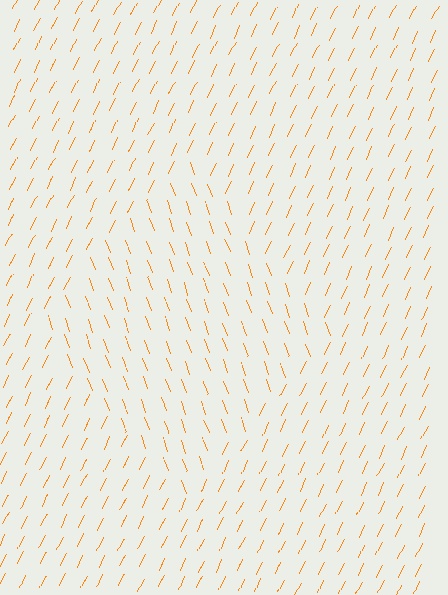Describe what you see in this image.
The image is filled with small orange line segments. A diamond region in the image has lines oriented differently from the surrounding lines, creating a visible texture boundary.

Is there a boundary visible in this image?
Yes, there is a texture boundary formed by a change in line orientation.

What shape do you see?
I see a diamond.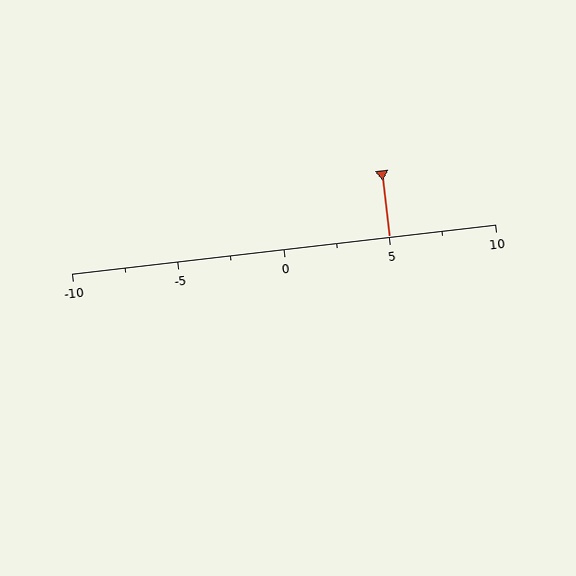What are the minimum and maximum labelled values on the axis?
The axis runs from -10 to 10.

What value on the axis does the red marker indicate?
The marker indicates approximately 5.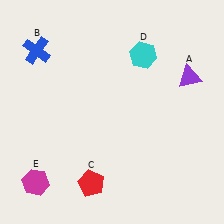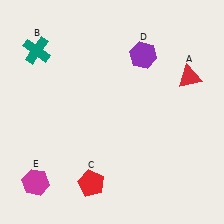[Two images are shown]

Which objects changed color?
A changed from purple to red. B changed from blue to teal. D changed from cyan to purple.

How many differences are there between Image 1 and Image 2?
There are 3 differences between the two images.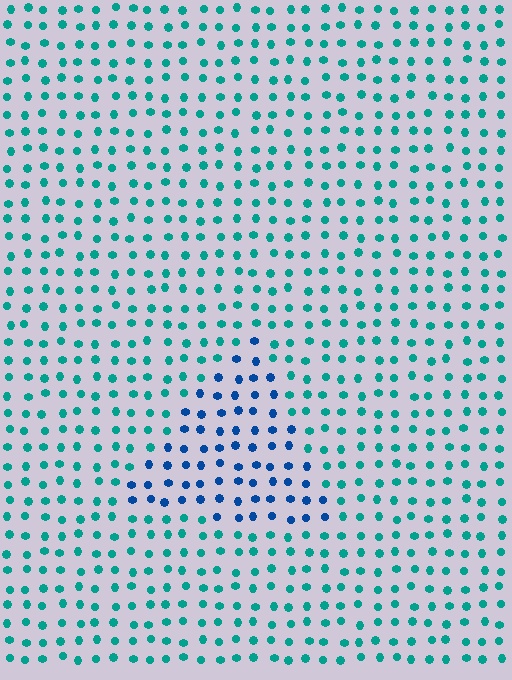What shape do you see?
I see a triangle.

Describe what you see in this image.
The image is filled with small teal elements in a uniform arrangement. A triangle-shaped region is visible where the elements are tinted to a slightly different hue, forming a subtle color boundary.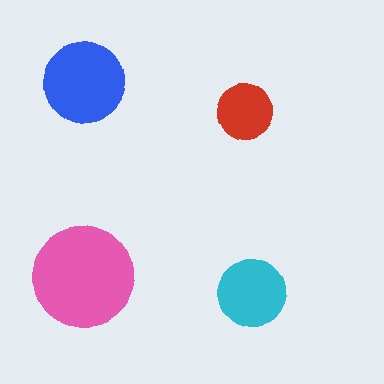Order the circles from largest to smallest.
the pink one, the blue one, the cyan one, the red one.